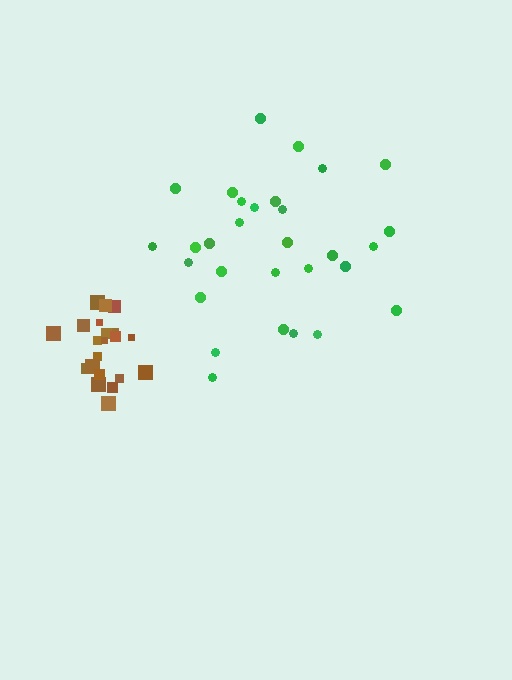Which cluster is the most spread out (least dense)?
Green.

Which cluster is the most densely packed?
Brown.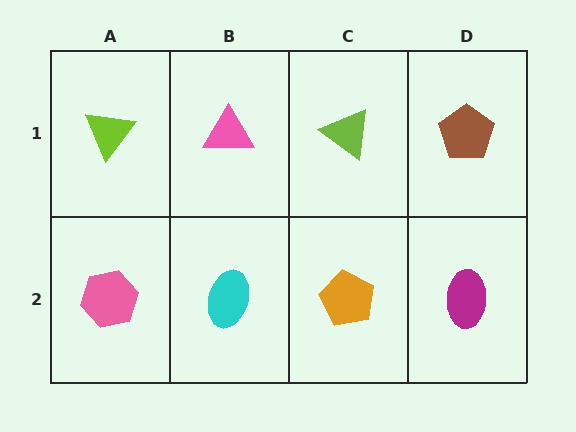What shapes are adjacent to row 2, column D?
A brown pentagon (row 1, column D), an orange pentagon (row 2, column C).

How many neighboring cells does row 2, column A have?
2.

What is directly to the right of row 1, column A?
A pink triangle.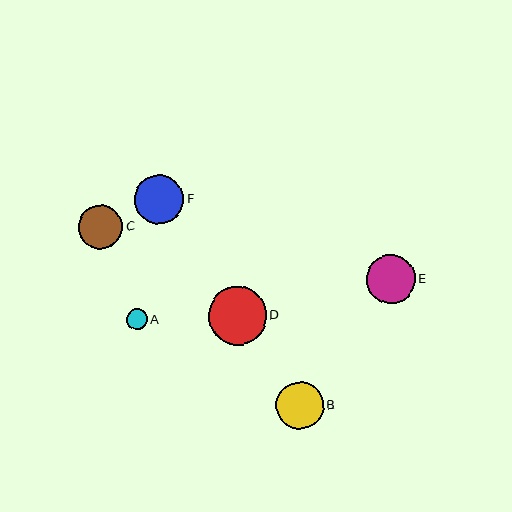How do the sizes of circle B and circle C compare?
Circle B and circle C are approximately the same size.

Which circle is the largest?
Circle D is the largest with a size of approximately 58 pixels.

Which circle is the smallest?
Circle A is the smallest with a size of approximately 21 pixels.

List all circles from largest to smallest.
From largest to smallest: D, F, E, B, C, A.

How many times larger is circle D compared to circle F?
Circle D is approximately 1.2 times the size of circle F.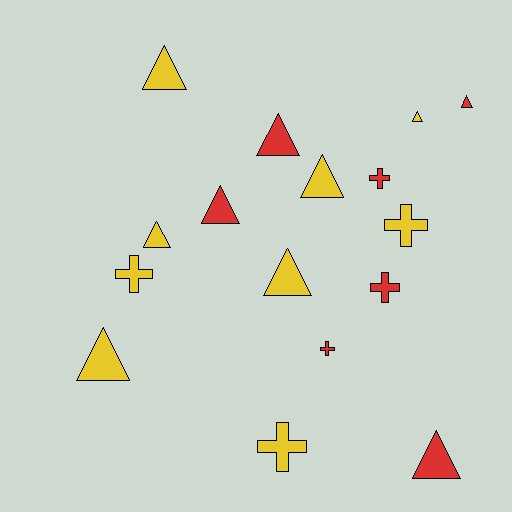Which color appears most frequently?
Yellow, with 9 objects.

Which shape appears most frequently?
Triangle, with 10 objects.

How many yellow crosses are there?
There are 3 yellow crosses.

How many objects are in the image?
There are 16 objects.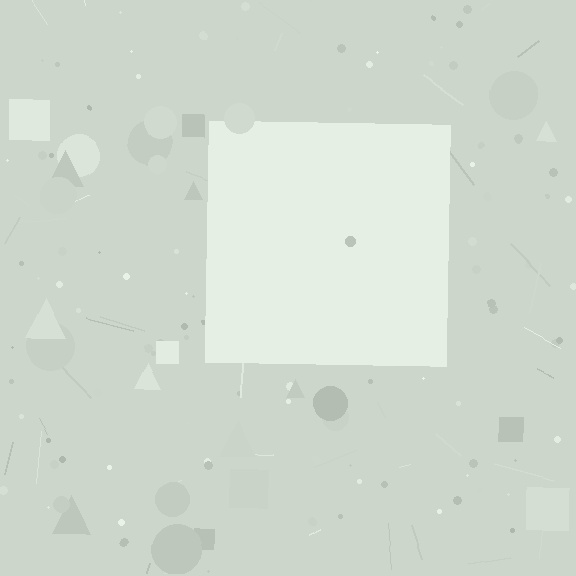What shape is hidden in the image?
A square is hidden in the image.